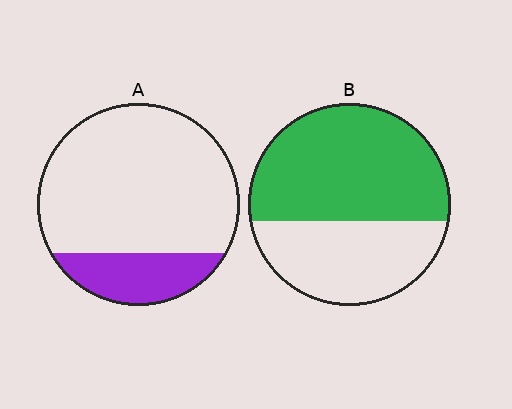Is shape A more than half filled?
No.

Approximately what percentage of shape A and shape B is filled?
A is approximately 20% and B is approximately 60%.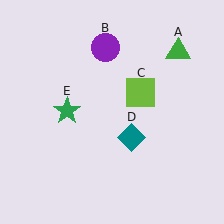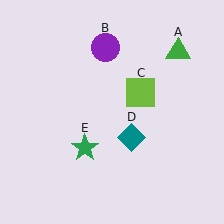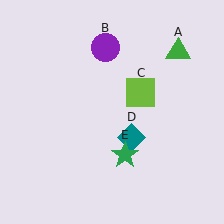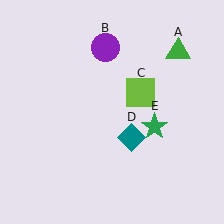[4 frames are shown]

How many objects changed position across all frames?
1 object changed position: green star (object E).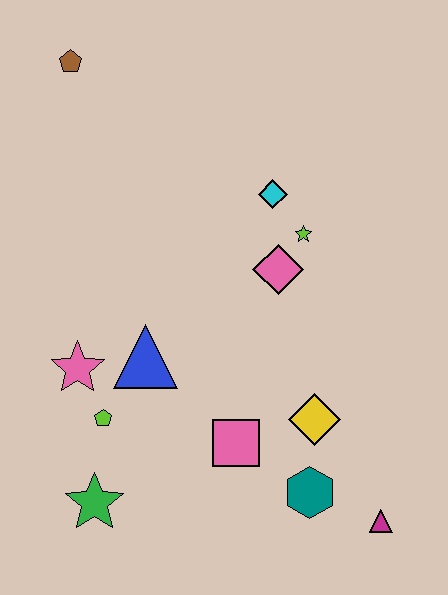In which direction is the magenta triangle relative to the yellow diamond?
The magenta triangle is below the yellow diamond.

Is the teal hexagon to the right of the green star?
Yes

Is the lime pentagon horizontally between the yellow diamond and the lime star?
No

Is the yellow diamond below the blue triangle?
Yes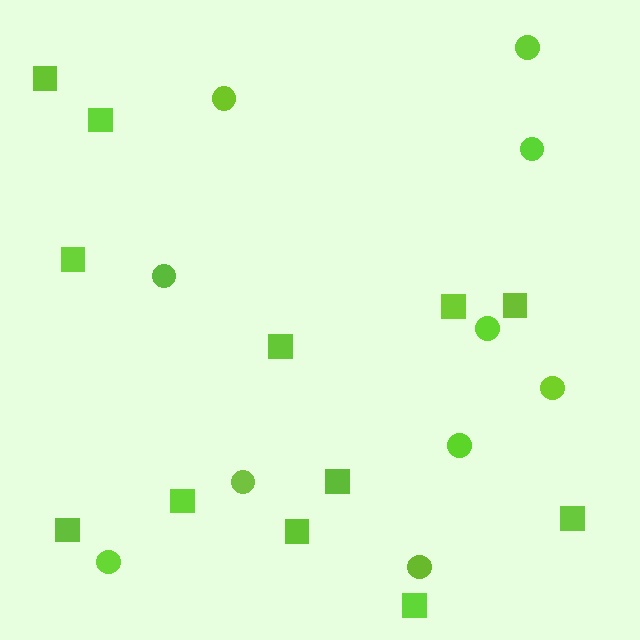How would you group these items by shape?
There are 2 groups: one group of squares (12) and one group of circles (10).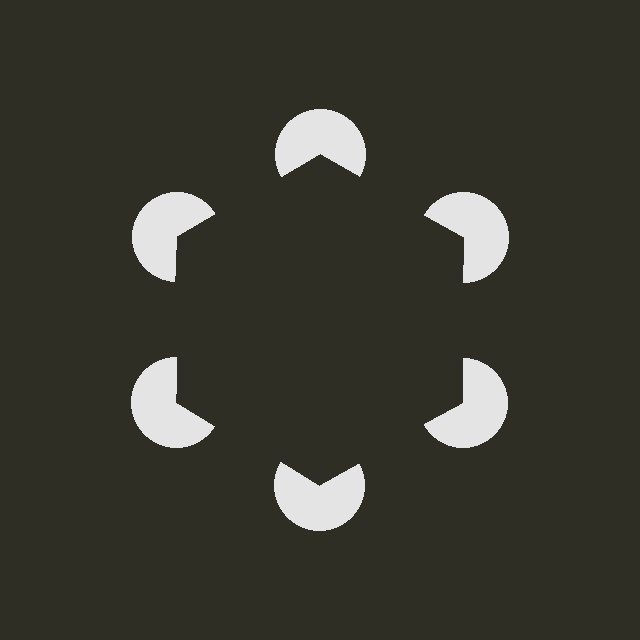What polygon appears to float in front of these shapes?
An illusory hexagon — its edges are inferred from the aligned wedge cuts in the pac-man discs, not physically drawn.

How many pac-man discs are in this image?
There are 6 — one at each vertex of the illusory hexagon.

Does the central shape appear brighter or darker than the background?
It typically appears slightly darker than the background, even though no actual brightness change is drawn.